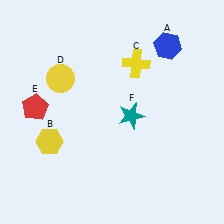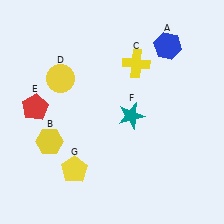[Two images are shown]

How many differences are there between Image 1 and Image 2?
There is 1 difference between the two images.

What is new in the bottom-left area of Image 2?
A yellow pentagon (G) was added in the bottom-left area of Image 2.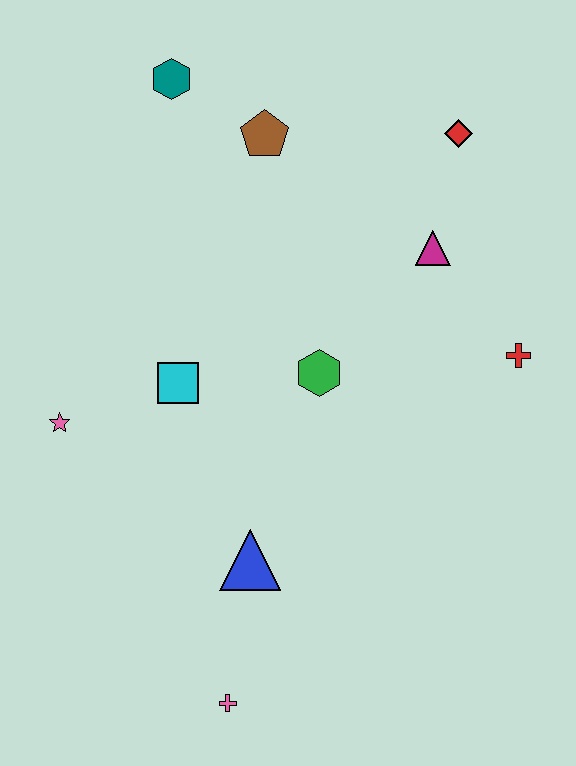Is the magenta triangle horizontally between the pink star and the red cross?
Yes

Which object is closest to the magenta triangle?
The red diamond is closest to the magenta triangle.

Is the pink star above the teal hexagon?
No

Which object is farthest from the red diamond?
The pink cross is farthest from the red diamond.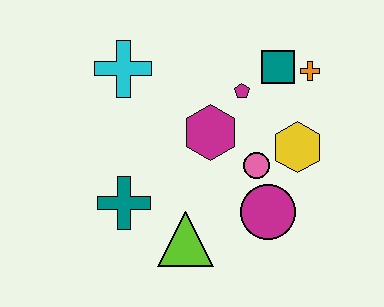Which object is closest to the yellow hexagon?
The pink circle is closest to the yellow hexagon.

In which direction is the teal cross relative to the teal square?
The teal cross is to the left of the teal square.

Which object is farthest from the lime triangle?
The orange cross is farthest from the lime triangle.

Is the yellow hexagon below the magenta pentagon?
Yes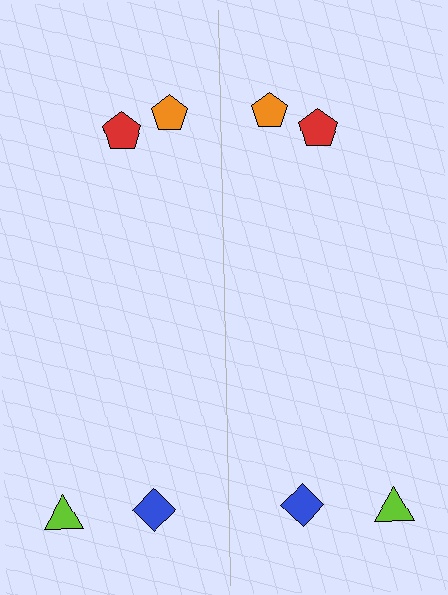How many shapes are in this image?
There are 8 shapes in this image.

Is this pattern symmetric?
Yes, this pattern has bilateral (reflection) symmetry.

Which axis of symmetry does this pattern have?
The pattern has a vertical axis of symmetry running through the center of the image.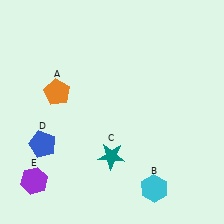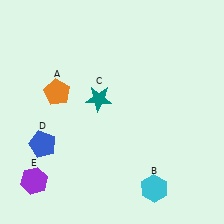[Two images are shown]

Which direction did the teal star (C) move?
The teal star (C) moved up.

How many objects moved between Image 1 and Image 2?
1 object moved between the two images.